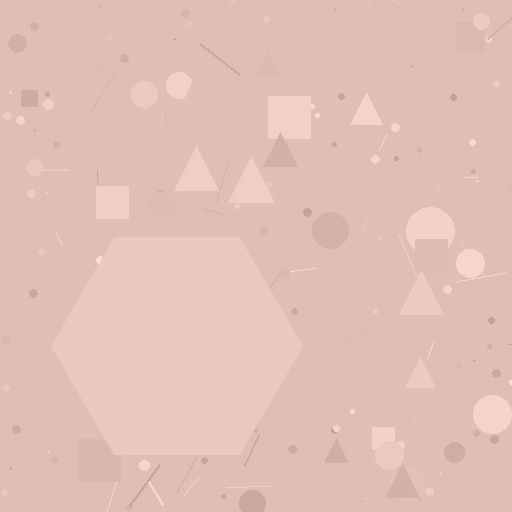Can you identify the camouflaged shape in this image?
The camouflaged shape is a hexagon.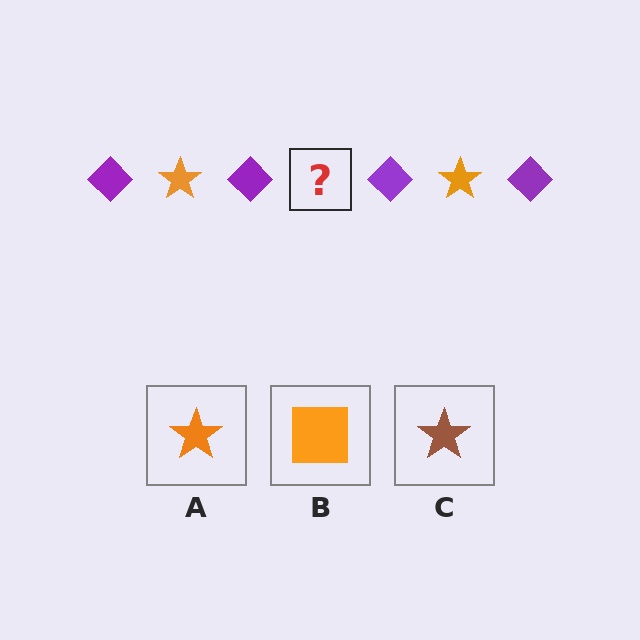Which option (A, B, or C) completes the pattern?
A.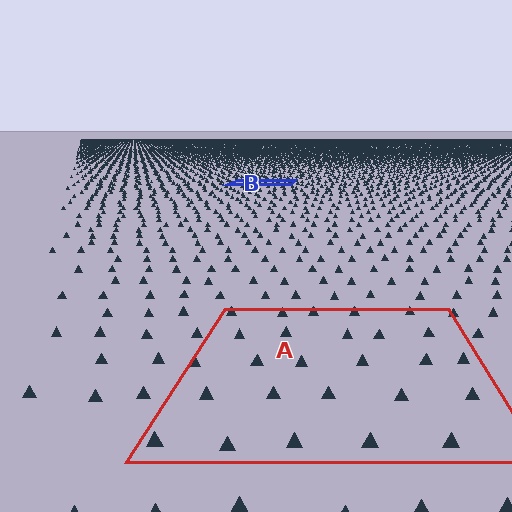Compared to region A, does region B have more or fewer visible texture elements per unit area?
Region B has more texture elements per unit area — they are packed more densely because it is farther away.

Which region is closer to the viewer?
Region A is closer. The texture elements there are larger and more spread out.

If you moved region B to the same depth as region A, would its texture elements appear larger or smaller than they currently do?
They would appear larger. At a closer depth, the same texture elements are projected at a bigger on-screen size.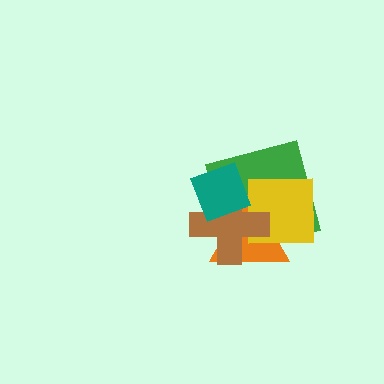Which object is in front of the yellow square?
The brown cross is in front of the yellow square.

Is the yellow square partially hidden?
Yes, it is partially covered by another shape.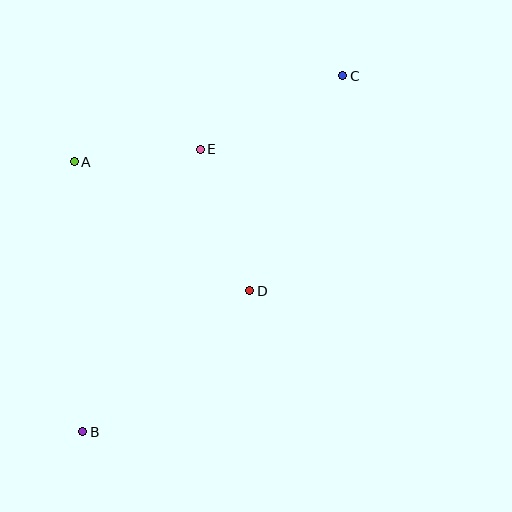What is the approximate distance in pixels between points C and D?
The distance between C and D is approximately 234 pixels.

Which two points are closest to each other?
Points A and E are closest to each other.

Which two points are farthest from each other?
Points B and C are farthest from each other.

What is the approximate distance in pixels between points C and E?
The distance between C and E is approximately 160 pixels.